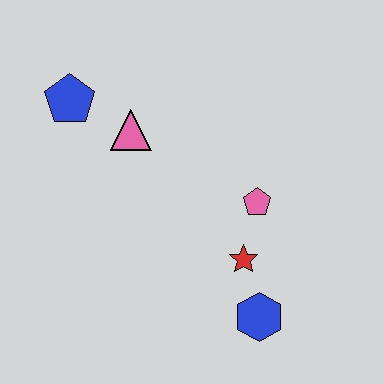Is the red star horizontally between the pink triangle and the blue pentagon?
No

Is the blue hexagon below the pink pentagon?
Yes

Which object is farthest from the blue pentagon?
The blue hexagon is farthest from the blue pentagon.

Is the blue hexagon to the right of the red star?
Yes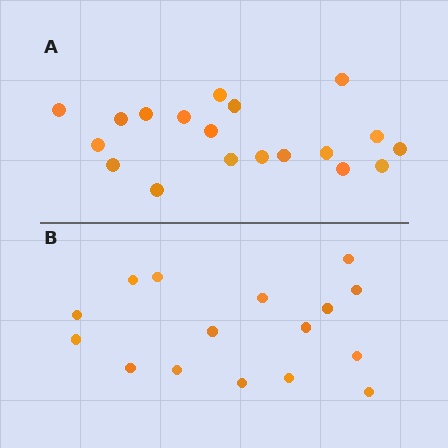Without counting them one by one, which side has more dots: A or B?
Region A (the top region) has more dots.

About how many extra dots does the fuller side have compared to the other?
Region A has just a few more — roughly 2 or 3 more dots than region B.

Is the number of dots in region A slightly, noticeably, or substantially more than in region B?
Region A has only slightly more — the two regions are fairly close. The ratio is roughly 1.2 to 1.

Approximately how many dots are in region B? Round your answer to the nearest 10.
About 20 dots. (The exact count is 16, which rounds to 20.)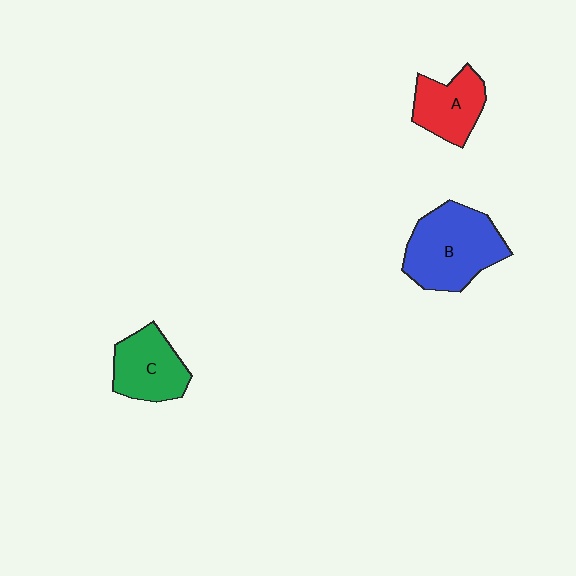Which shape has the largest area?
Shape B (blue).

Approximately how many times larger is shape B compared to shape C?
Approximately 1.5 times.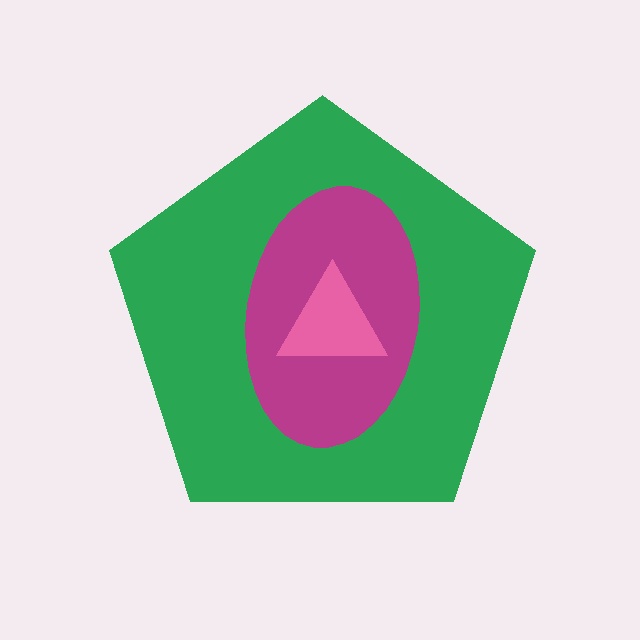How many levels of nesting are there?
3.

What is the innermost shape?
The pink triangle.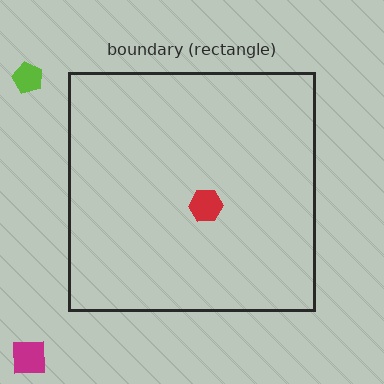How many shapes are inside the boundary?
1 inside, 2 outside.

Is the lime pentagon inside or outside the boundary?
Outside.